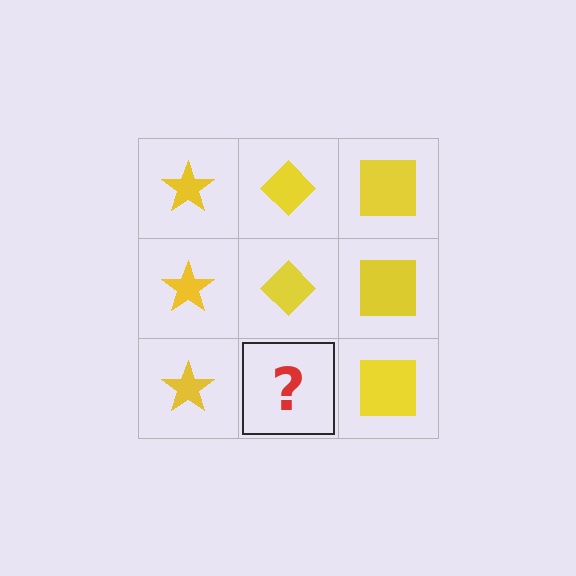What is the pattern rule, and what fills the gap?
The rule is that each column has a consistent shape. The gap should be filled with a yellow diamond.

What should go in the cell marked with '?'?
The missing cell should contain a yellow diamond.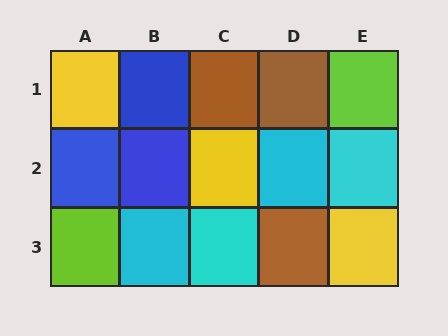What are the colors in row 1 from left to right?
Yellow, blue, brown, brown, lime.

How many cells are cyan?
4 cells are cyan.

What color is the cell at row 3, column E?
Yellow.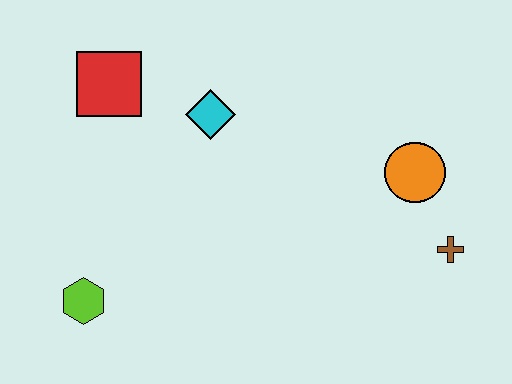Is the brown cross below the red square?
Yes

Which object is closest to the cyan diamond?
The red square is closest to the cyan diamond.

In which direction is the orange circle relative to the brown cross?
The orange circle is above the brown cross.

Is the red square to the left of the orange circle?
Yes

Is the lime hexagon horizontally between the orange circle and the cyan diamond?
No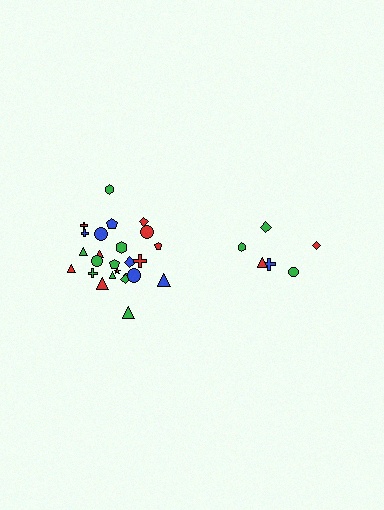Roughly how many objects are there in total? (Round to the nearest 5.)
Roughly 30 objects in total.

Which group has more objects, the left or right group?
The left group.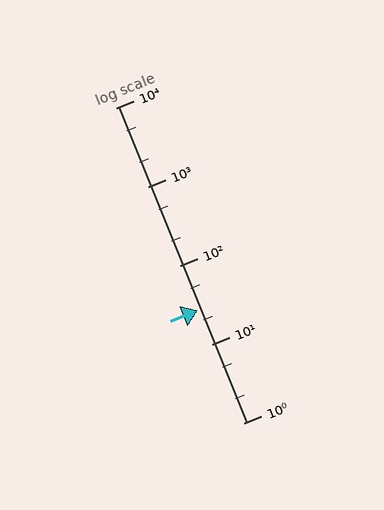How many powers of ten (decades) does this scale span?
The scale spans 4 decades, from 1 to 10000.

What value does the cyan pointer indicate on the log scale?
The pointer indicates approximately 27.